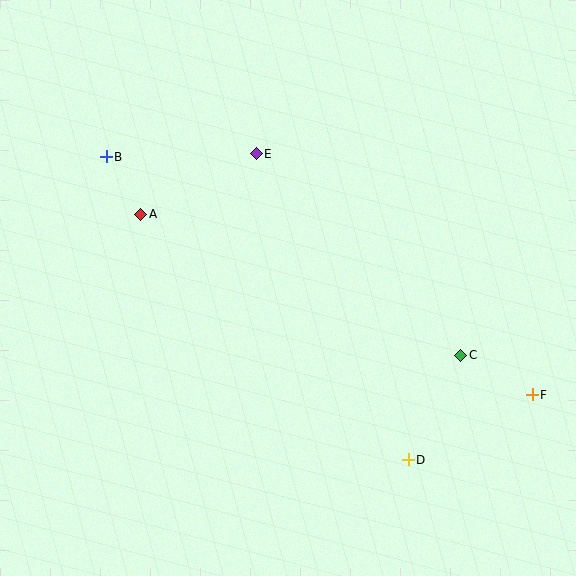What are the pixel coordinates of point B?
Point B is at (106, 157).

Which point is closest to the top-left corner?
Point B is closest to the top-left corner.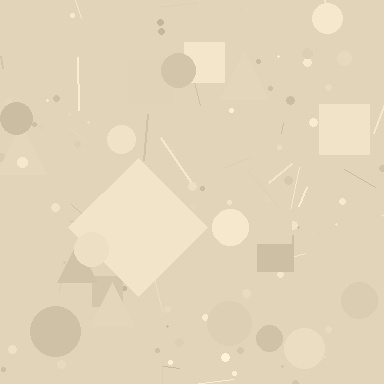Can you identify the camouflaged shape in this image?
The camouflaged shape is a diamond.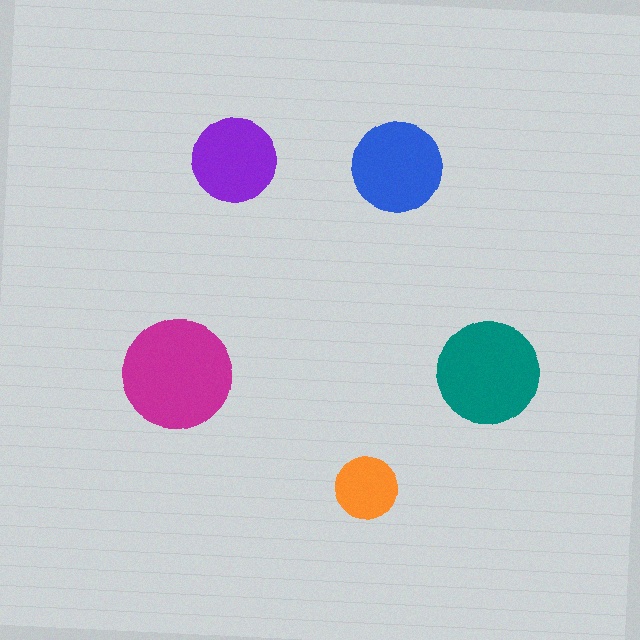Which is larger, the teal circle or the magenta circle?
The magenta one.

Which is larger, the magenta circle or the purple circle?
The magenta one.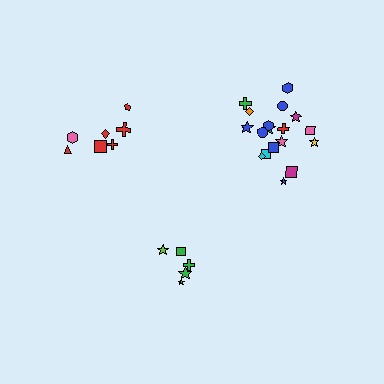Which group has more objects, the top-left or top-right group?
The top-right group.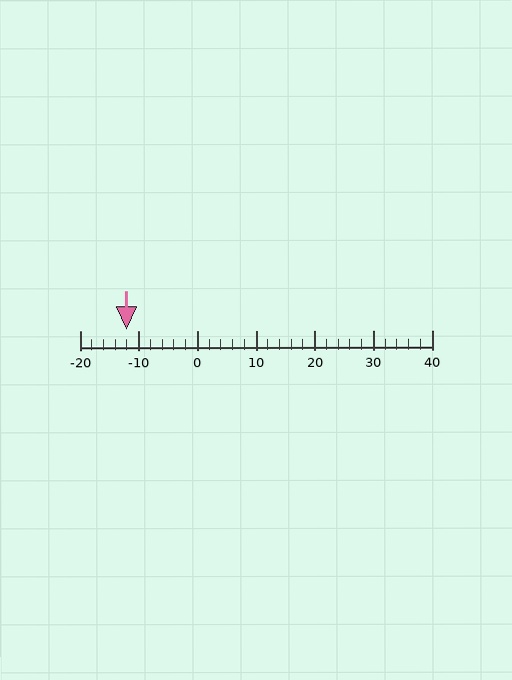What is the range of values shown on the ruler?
The ruler shows values from -20 to 40.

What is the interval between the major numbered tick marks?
The major tick marks are spaced 10 units apart.